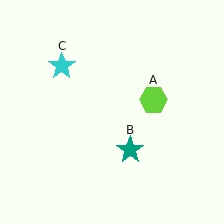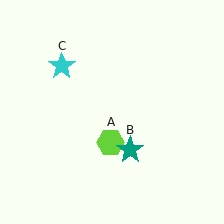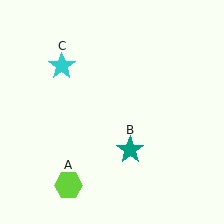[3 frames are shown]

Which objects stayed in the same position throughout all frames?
Teal star (object B) and cyan star (object C) remained stationary.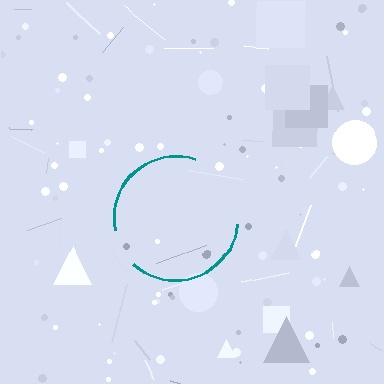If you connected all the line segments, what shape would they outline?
They would outline a circle.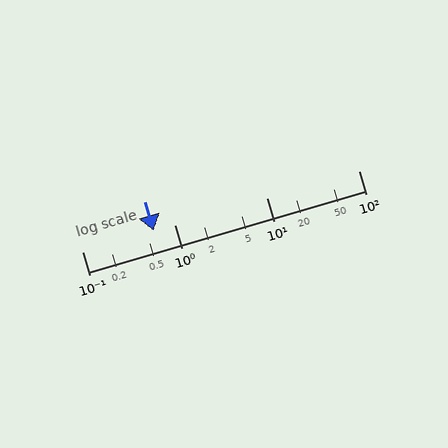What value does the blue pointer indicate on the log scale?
The pointer indicates approximately 0.59.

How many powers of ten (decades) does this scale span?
The scale spans 3 decades, from 0.1 to 100.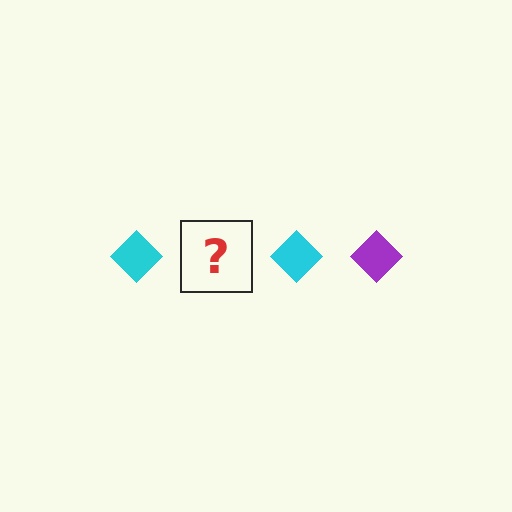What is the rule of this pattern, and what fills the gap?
The rule is that the pattern cycles through cyan, purple diamonds. The gap should be filled with a purple diamond.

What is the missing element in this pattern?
The missing element is a purple diamond.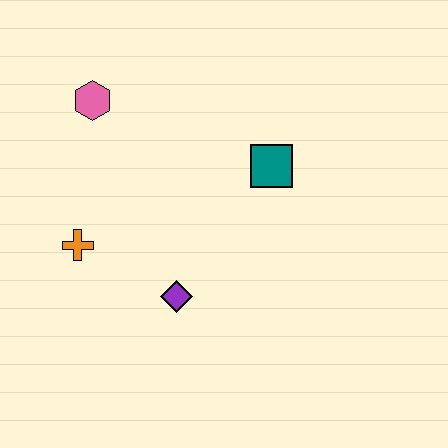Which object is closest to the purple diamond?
The orange cross is closest to the purple diamond.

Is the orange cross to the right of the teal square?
No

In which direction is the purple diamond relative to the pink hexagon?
The purple diamond is below the pink hexagon.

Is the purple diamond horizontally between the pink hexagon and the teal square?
Yes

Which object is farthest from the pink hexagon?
The purple diamond is farthest from the pink hexagon.